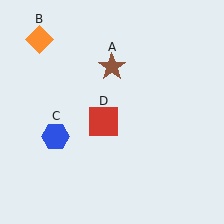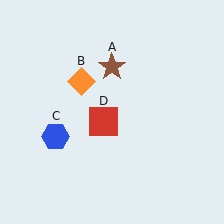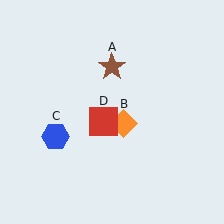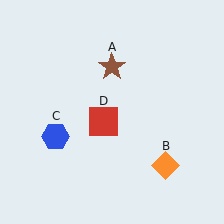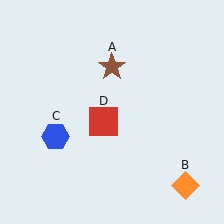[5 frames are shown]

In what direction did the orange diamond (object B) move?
The orange diamond (object B) moved down and to the right.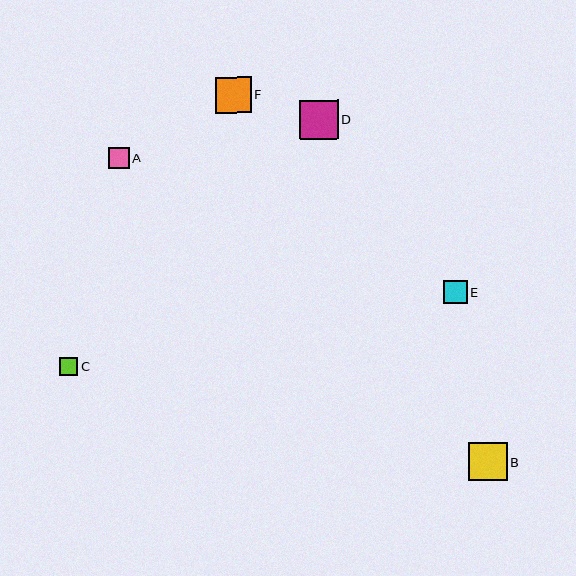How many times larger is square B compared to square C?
Square B is approximately 2.2 times the size of square C.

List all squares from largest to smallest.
From largest to smallest: D, B, F, E, A, C.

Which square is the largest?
Square D is the largest with a size of approximately 39 pixels.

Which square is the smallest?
Square C is the smallest with a size of approximately 18 pixels.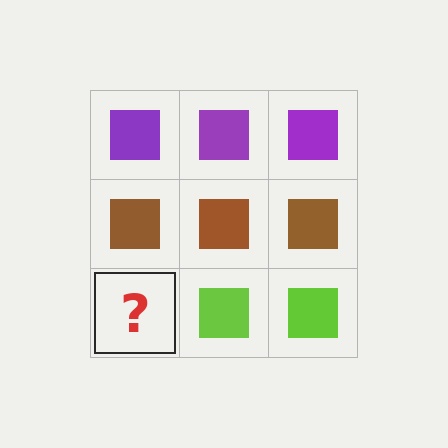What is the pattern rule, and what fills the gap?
The rule is that each row has a consistent color. The gap should be filled with a lime square.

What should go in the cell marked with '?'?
The missing cell should contain a lime square.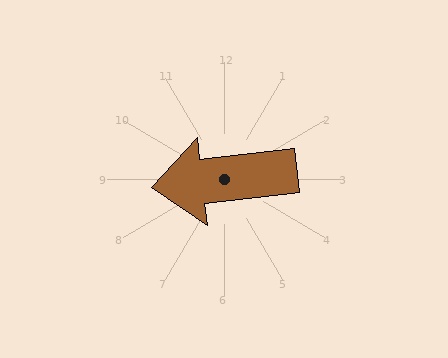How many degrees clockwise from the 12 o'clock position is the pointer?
Approximately 263 degrees.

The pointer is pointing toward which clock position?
Roughly 9 o'clock.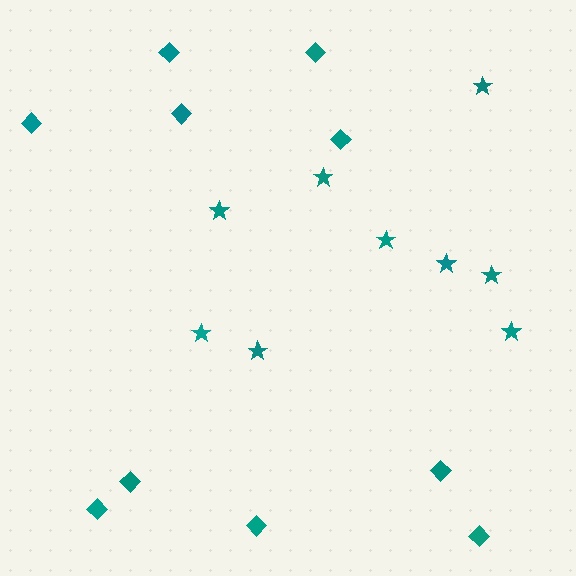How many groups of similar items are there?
There are 2 groups: one group of stars (9) and one group of diamonds (10).